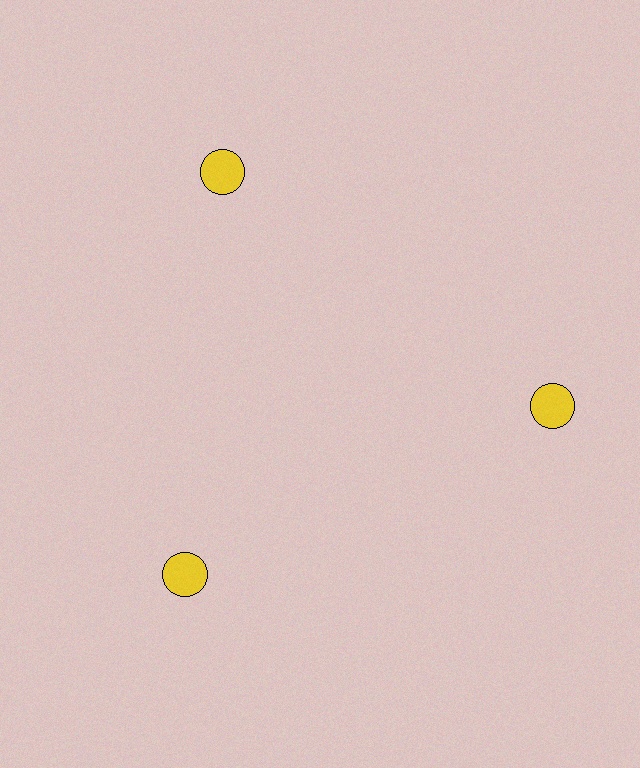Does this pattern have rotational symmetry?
Yes, this pattern has 3-fold rotational symmetry. It looks the same after rotating 120 degrees around the center.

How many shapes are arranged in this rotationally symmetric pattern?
There are 3 shapes, arranged in 3 groups of 1.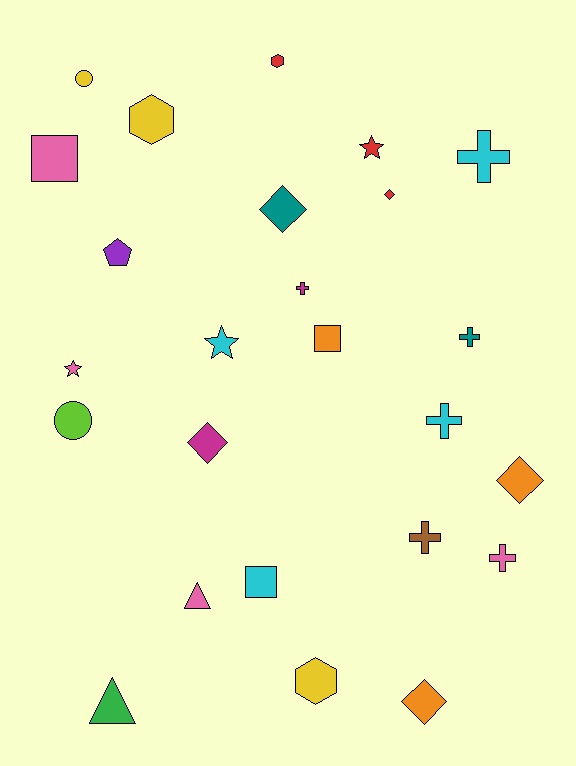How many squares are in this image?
There are 3 squares.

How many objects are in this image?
There are 25 objects.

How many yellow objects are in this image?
There are 3 yellow objects.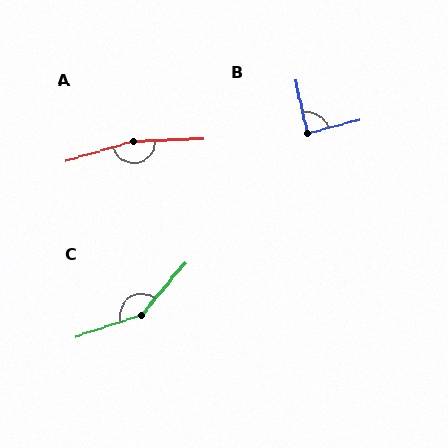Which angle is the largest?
A, at approximately 165 degrees.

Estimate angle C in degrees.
Approximately 148 degrees.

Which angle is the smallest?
B, at approximately 87 degrees.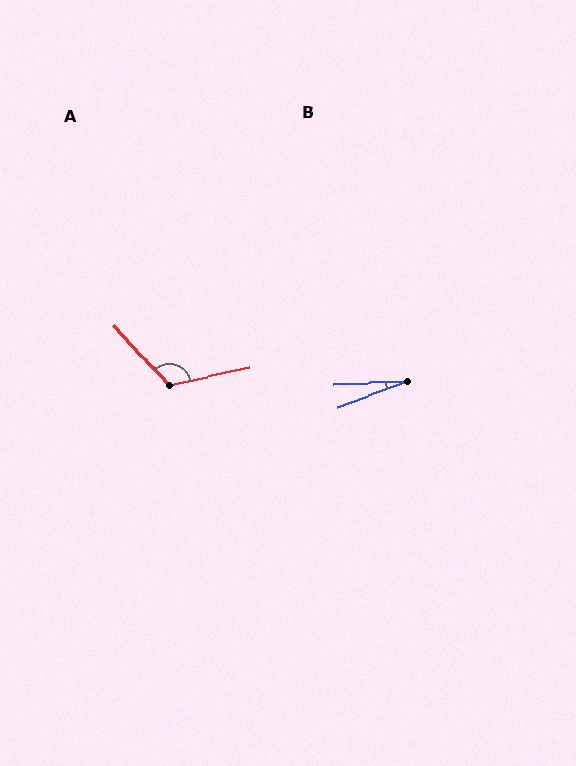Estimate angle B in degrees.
Approximately 19 degrees.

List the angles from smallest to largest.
B (19°), A (121°).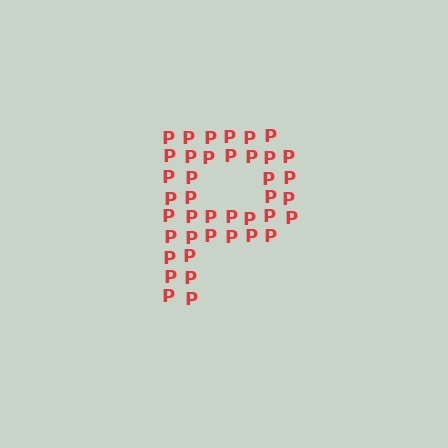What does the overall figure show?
The overall figure shows the letter P.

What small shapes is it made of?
It is made of small letter P's.